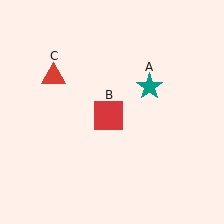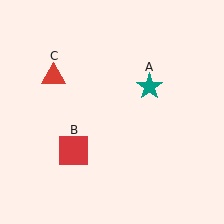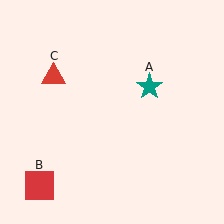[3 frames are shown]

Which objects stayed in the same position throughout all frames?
Teal star (object A) and red triangle (object C) remained stationary.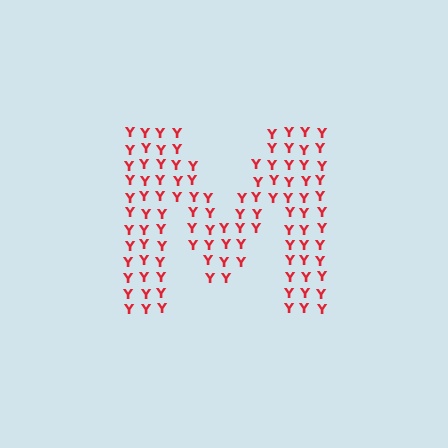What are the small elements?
The small elements are letter Y's.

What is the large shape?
The large shape is the letter M.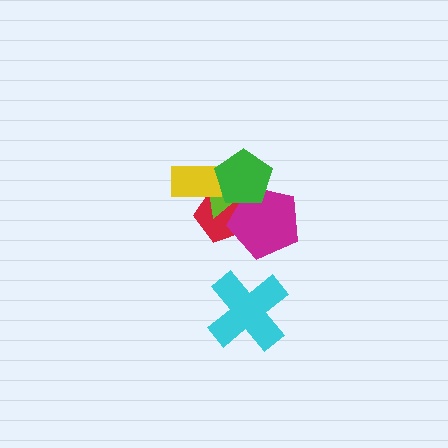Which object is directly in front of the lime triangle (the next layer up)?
The yellow rectangle is directly in front of the lime triangle.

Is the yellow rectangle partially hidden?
Yes, it is partially covered by another shape.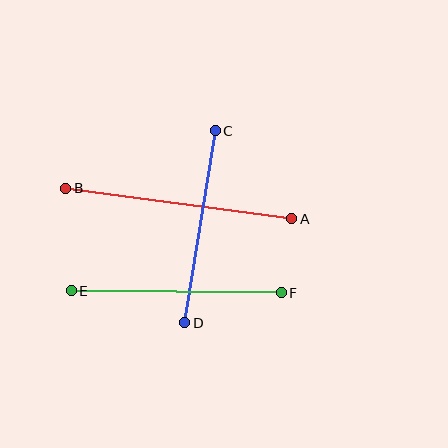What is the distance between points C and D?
The distance is approximately 194 pixels.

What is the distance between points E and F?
The distance is approximately 210 pixels.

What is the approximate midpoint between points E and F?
The midpoint is at approximately (176, 292) pixels.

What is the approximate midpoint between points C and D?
The midpoint is at approximately (200, 227) pixels.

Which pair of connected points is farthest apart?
Points A and B are farthest apart.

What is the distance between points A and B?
The distance is approximately 228 pixels.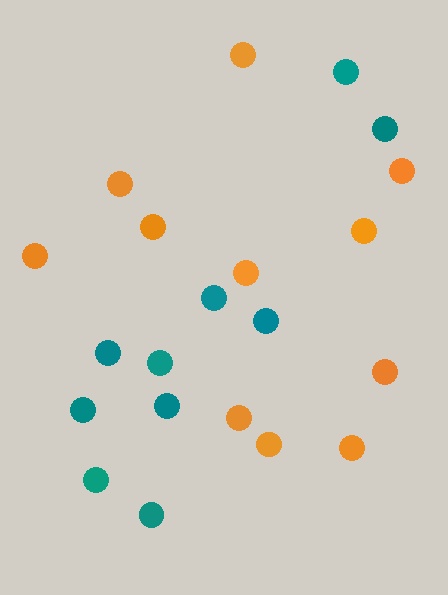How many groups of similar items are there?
There are 2 groups: one group of teal circles (10) and one group of orange circles (11).